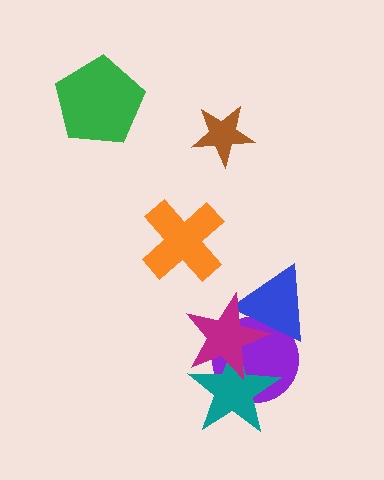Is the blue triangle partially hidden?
Yes, it is partially covered by another shape.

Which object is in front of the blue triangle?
The magenta star is in front of the blue triangle.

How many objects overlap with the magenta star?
3 objects overlap with the magenta star.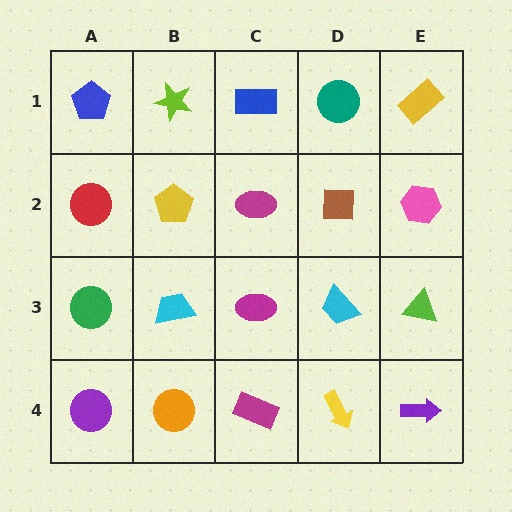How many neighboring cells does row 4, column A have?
2.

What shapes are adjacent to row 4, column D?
A cyan trapezoid (row 3, column D), a magenta rectangle (row 4, column C), a purple arrow (row 4, column E).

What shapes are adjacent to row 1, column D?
A brown square (row 2, column D), a blue rectangle (row 1, column C), a yellow rectangle (row 1, column E).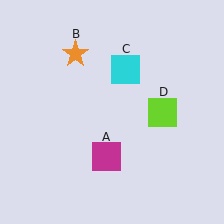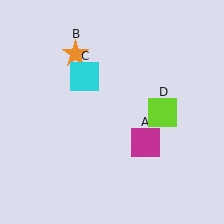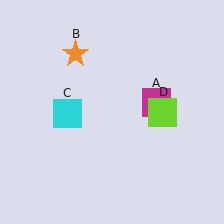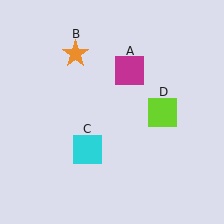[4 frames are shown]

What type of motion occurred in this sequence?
The magenta square (object A), cyan square (object C) rotated counterclockwise around the center of the scene.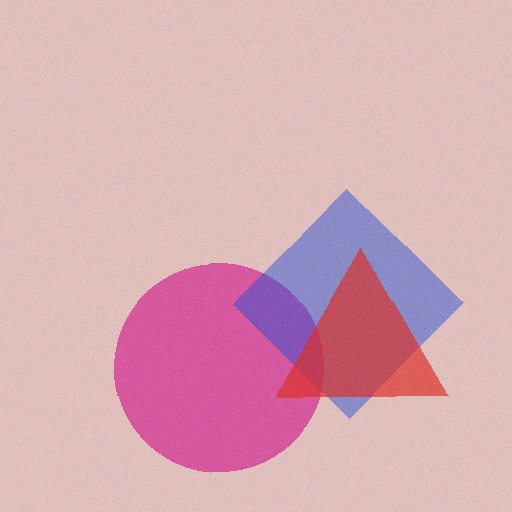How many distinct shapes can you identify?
There are 3 distinct shapes: a magenta circle, a blue diamond, a red triangle.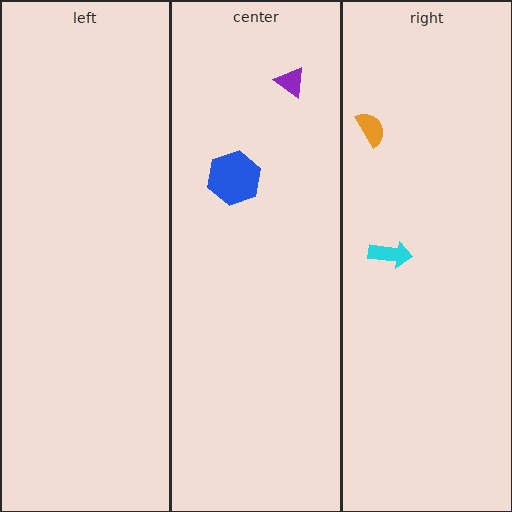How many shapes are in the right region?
2.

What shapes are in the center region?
The blue hexagon, the purple triangle.